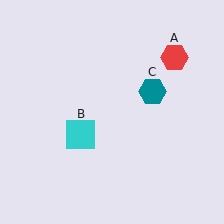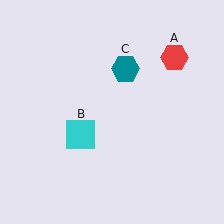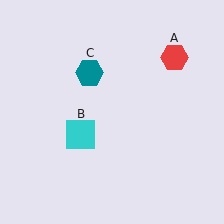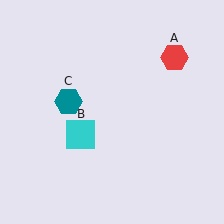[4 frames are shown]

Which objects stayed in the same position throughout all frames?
Red hexagon (object A) and cyan square (object B) remained stationary.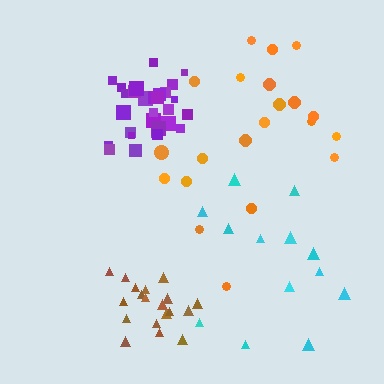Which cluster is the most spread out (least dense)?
Cyan.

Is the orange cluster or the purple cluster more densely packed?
Purple.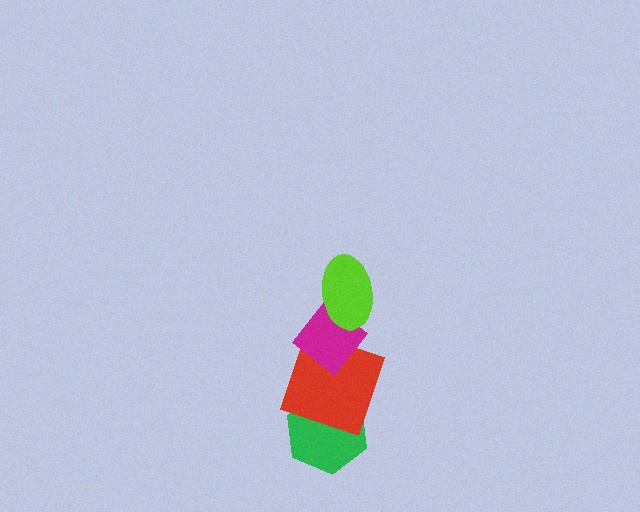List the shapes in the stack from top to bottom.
From top to bottom: the lime ellipse, the magenta diamond, the red square, the green hexagon.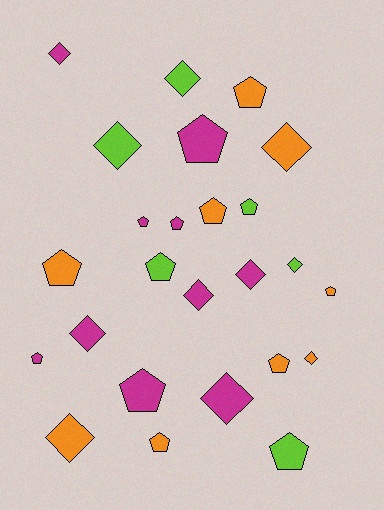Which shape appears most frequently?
Pentagon, with 14 objects.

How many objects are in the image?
There are 25 objects.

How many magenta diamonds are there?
There are 5 magenta diamonds.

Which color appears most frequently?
Magenta, with 10 objects.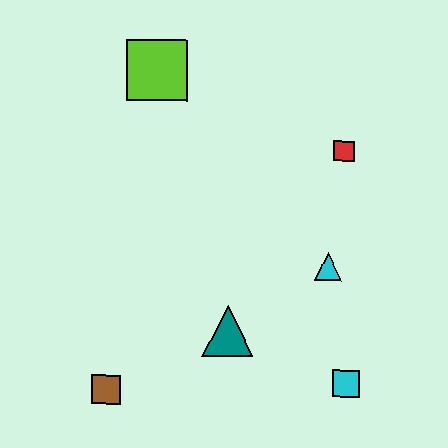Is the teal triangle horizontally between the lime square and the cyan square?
Yes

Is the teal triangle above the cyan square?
Yes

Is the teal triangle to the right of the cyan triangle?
No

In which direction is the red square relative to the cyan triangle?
The red square is above the cyan triangle.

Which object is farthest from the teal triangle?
The lime square is farthest from the teal triangle.